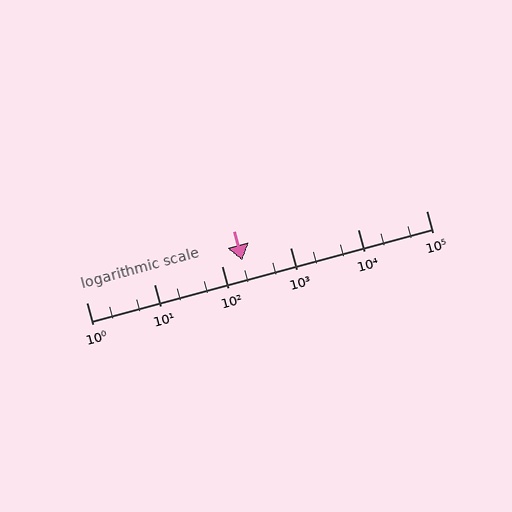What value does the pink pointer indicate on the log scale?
The pointer indicates approximately 200.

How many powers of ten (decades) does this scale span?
The scale spans 5 decades, from 1 to 100000.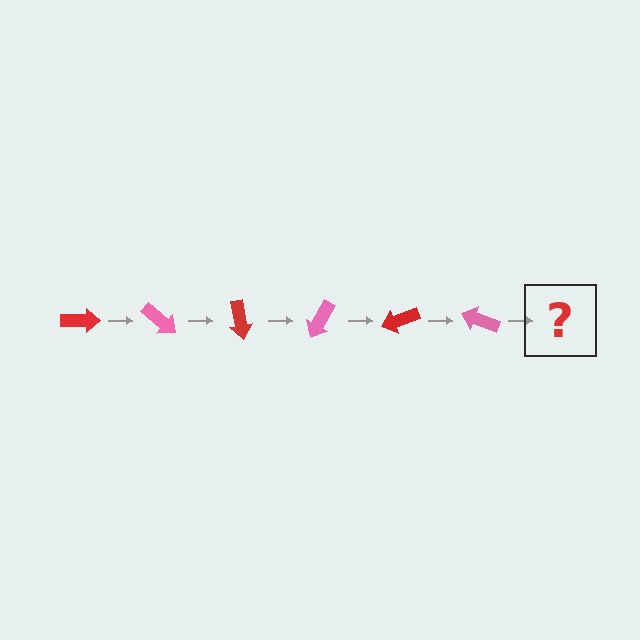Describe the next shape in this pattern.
It should be a red arrow, rotated 240 degrees from the start.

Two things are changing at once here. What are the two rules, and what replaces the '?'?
The two rules are that it rotates 40 degrees each step and the color cycles through red and pink. The '?' should be a red arrow, rotated 240 degrees from the start.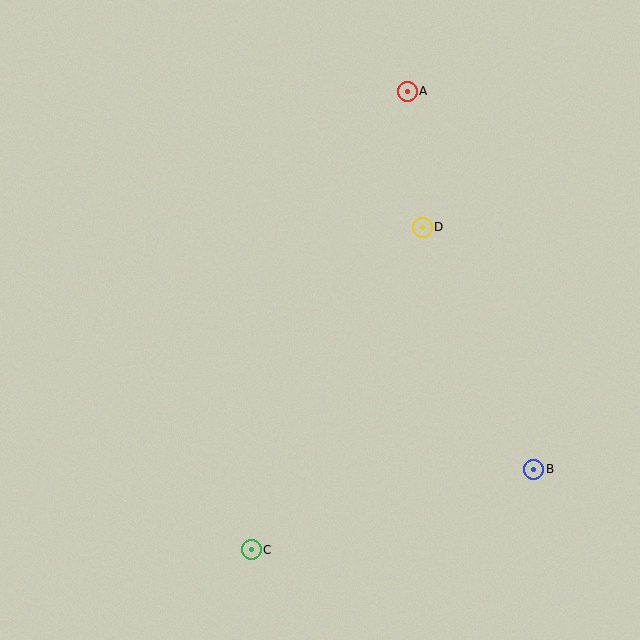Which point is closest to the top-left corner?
Point A is closest to the top-left corner.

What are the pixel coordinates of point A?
Point A is at (407, 91).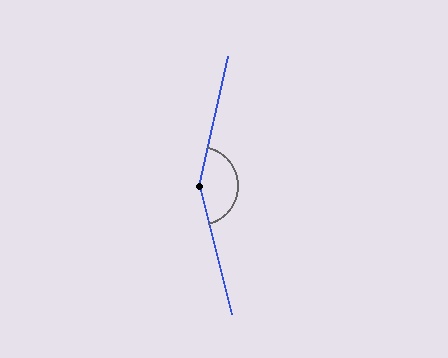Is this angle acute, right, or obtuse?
It is obtuse.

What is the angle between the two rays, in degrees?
Approximately 153 degrees.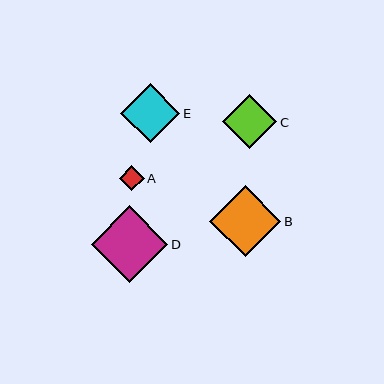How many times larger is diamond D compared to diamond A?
Diamond D is approximately 3.0 times the size of diamond A.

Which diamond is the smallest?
Diamond A is the smallest with a size of approximately 25 pixels.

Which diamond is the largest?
Diamond D is the largest with a size of approximately 76 pixels.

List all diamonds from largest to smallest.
From largest to smallest: D, B, E, C, A.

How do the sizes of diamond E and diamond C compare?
Diamond E and diamond C are approximately the same size.